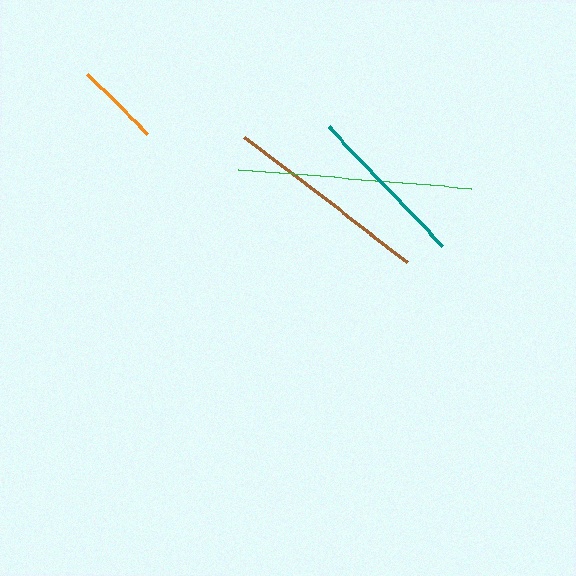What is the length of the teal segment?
The teal segment is approximately 166 pixels long.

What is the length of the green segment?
The green segment is approximately 233 pixels long.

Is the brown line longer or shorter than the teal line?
The brown line is longer than the teal line.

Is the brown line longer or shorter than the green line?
The green line is longer than the brown line.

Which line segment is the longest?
The green line is the longest at approximately 233 pixels.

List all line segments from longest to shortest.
From longest to shortest: green, brown, teal, orange.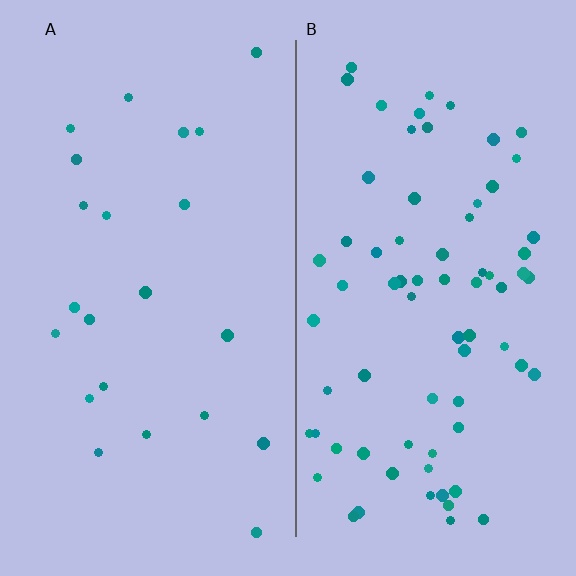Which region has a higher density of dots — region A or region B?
B (the right).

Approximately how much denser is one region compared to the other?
Approximately 3.2× — region B over region A.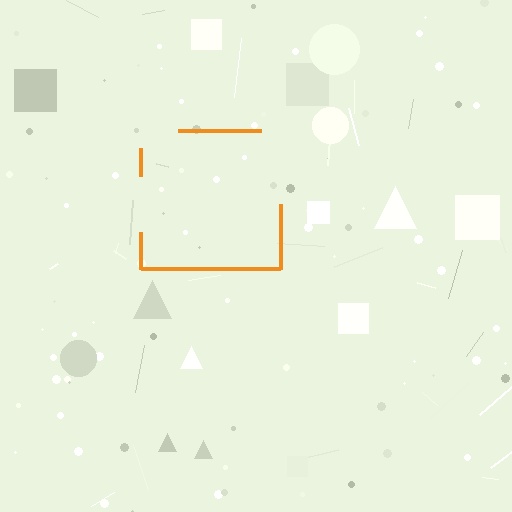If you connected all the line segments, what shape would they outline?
They would outline a square.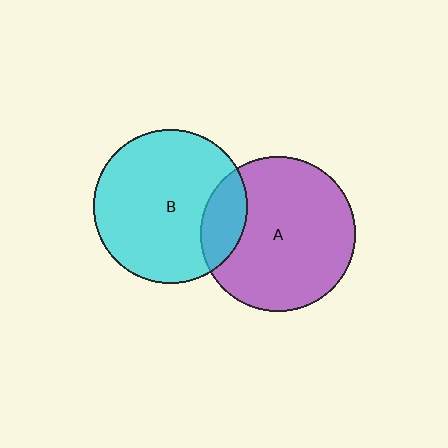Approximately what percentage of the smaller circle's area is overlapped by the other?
Approximately 15%.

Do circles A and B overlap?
Yes.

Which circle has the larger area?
Circle A (purple).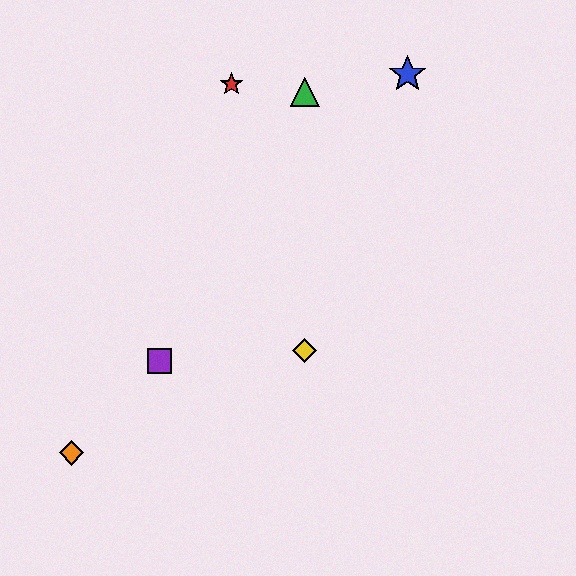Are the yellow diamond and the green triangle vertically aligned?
Yes, both are at x≈305.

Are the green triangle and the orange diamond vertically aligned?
No, the green triangle is at x≈305 and the orange diamond is at x≈71.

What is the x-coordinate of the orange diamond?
The orange diamond is at x≈71.